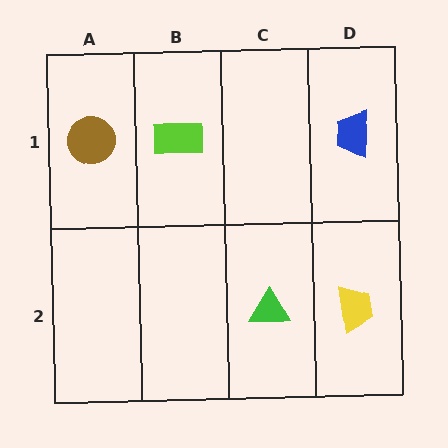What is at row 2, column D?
A yellow trapezoid.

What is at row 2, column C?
A green triangle.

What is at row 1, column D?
A blue trapezoid.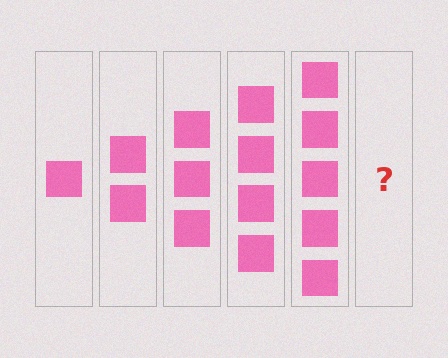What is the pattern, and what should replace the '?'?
The pattern is that each step adds one more square. The '?' should be 6 squares.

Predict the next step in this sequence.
The next step is 6 squares.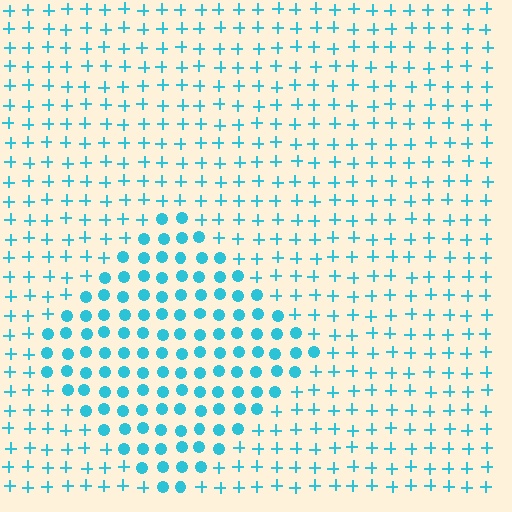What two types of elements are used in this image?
The image uses circles inside the diamond region and plus signs outside it.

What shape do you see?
I see a diamond.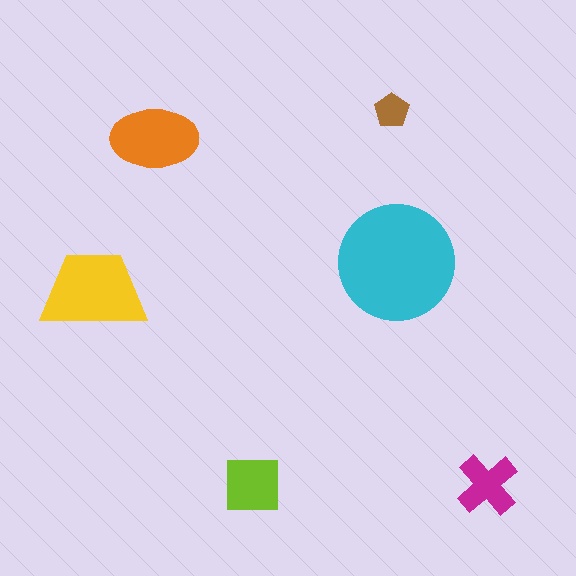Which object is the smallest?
The brown pentagon.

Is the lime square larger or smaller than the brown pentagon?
Larger.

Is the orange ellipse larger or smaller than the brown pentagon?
Larger.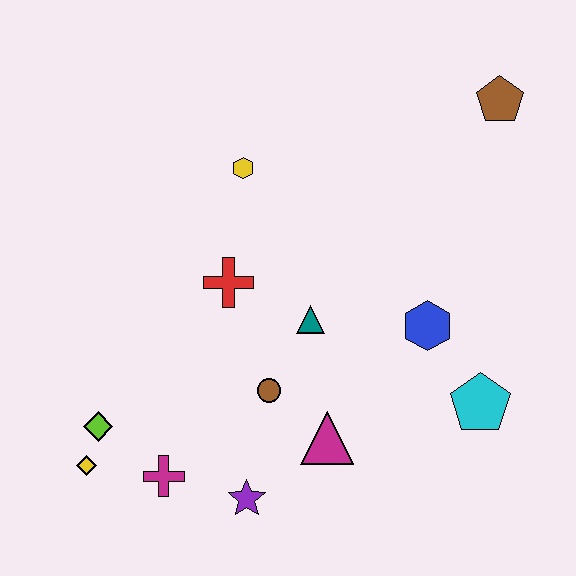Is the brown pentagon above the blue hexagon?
Yes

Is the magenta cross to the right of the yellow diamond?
Yes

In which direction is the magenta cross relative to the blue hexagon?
The magenta cross is to the left of the blue hexagon.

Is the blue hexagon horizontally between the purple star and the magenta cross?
No